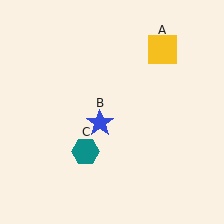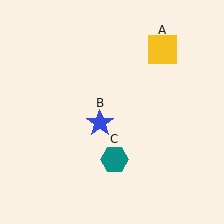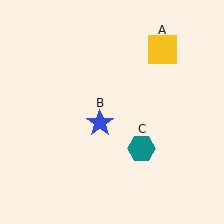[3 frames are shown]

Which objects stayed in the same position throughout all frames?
Yellow square (object A) and blue star (object B) remained stationary.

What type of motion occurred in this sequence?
The teal hexagon (object C) rotated counterclockwise around the center of the scene.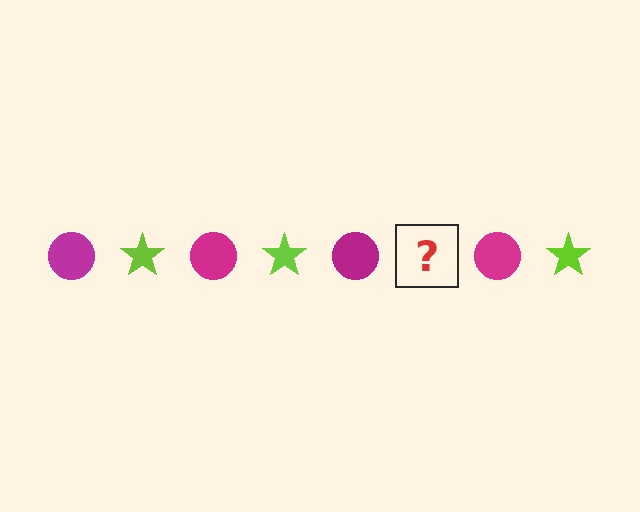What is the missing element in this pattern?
The missing element is a lime star.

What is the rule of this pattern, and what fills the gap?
The rule is that the pattern alternates between magenta circle and lime star. The gap should be filled with a lime star.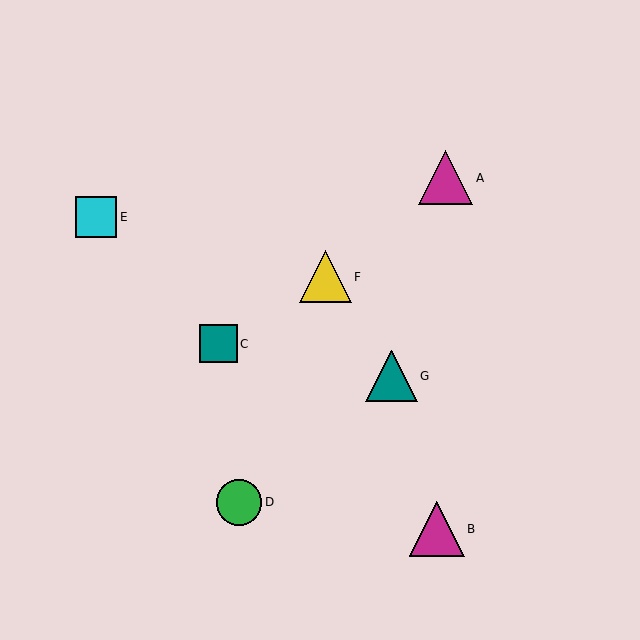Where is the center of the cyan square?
The center of the cyan square is at (96, 217).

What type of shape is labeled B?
Shape B is a magenta triangle.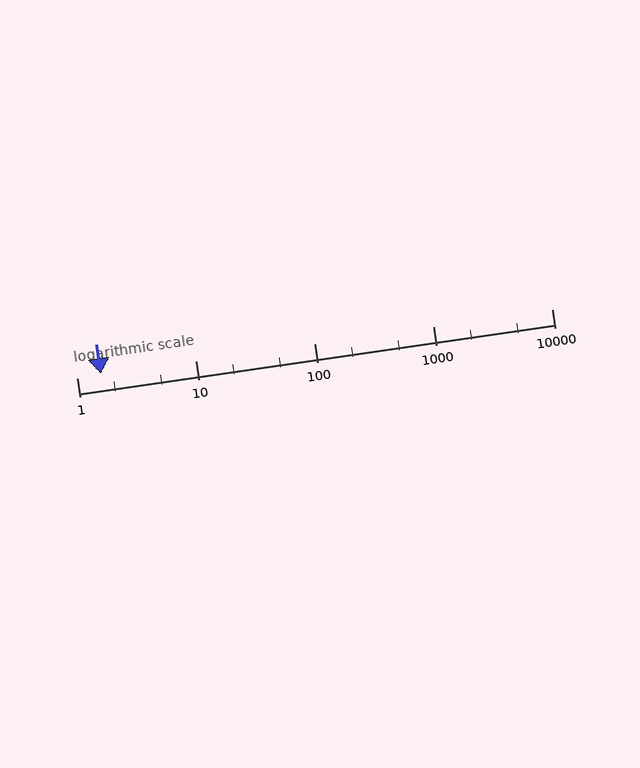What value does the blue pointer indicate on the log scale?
The pointer indicates approximately 1.6.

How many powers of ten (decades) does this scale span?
The scale spans 4 decades, from 1 to 10000.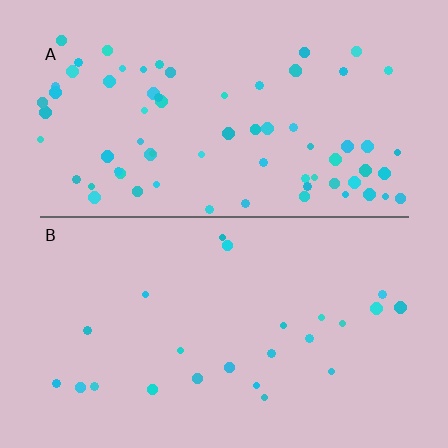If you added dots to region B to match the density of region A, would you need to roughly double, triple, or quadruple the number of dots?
Approximately triple.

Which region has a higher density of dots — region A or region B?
A (the top).